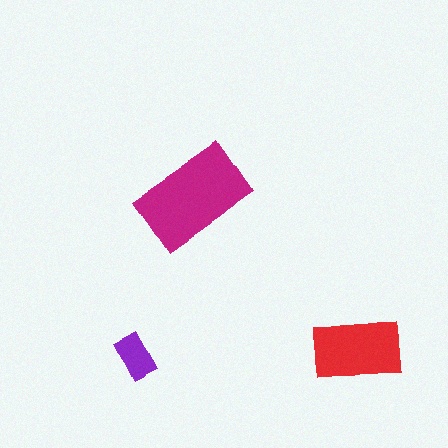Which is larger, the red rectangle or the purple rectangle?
The red one.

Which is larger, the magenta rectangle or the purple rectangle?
The magenta one.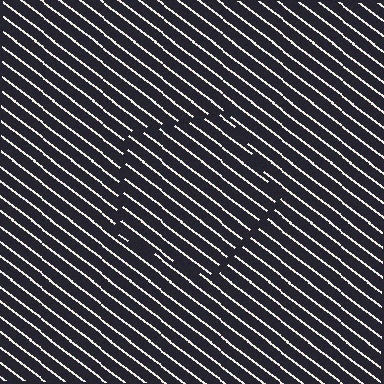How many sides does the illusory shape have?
5 sides — the line-ends trace a pentagon.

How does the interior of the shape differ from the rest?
The interior of the shape contains the same grating, shifted by half a period — the contour is defined by the phase discontinuity where line-ends from the inner and outer gratings abut.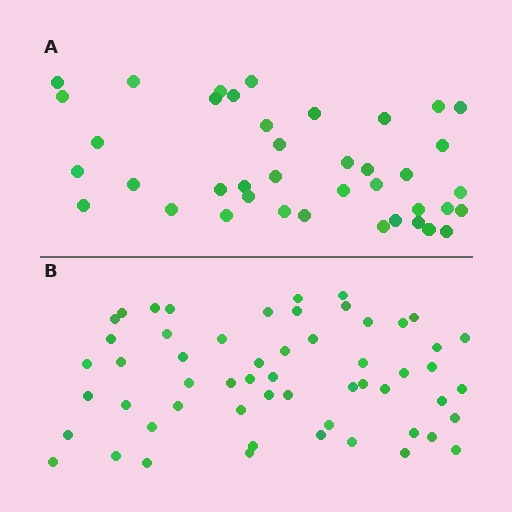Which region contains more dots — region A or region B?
Region B (the bottom region) has more dots.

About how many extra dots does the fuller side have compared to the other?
Region B has approximately 15 more dots than region A.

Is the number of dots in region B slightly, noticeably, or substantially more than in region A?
Region B has noticeably more, but not dramatically so. The ratio is roughly 1.4 to 1.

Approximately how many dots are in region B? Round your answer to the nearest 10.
About 60 dots. (The exact count is 56, which rounds to 60.)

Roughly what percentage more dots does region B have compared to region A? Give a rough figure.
About 40% more.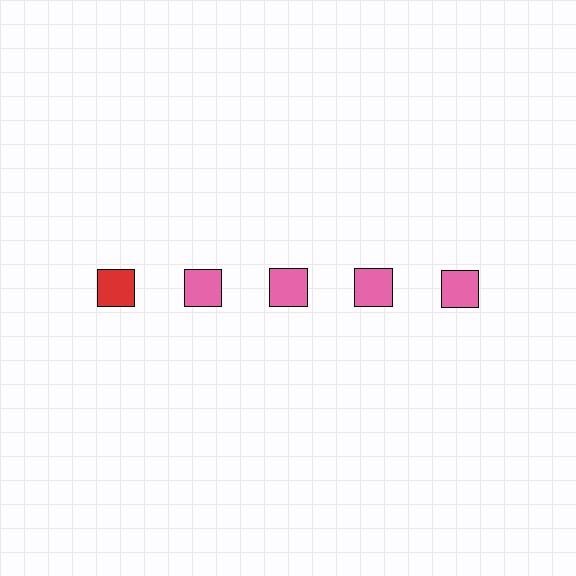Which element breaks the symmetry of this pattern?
The red square in the top row, leftmost column breaks the symmetry. All other shapes are pink squares.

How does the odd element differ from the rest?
It has a different color: red instead of pink.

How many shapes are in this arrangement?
There are 5 shapes arranged in a grid pattern.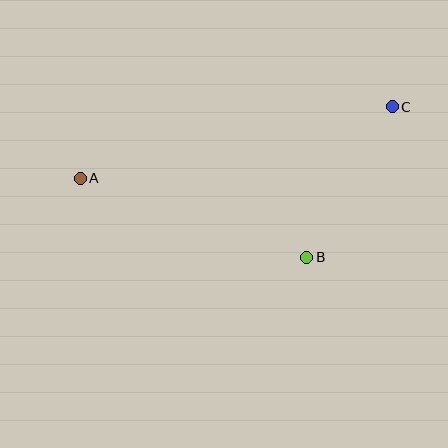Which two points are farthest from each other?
Points A and C are farthest from each other.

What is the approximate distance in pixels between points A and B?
The distance between A and B is approximately 240 pixels.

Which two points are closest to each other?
Points B and C are closest to each other.